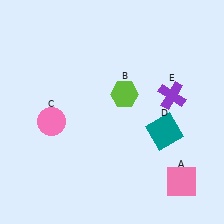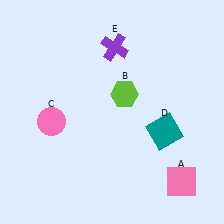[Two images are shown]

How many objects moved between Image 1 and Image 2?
1 object moved between the two images.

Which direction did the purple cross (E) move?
The purple cross (E) moved left.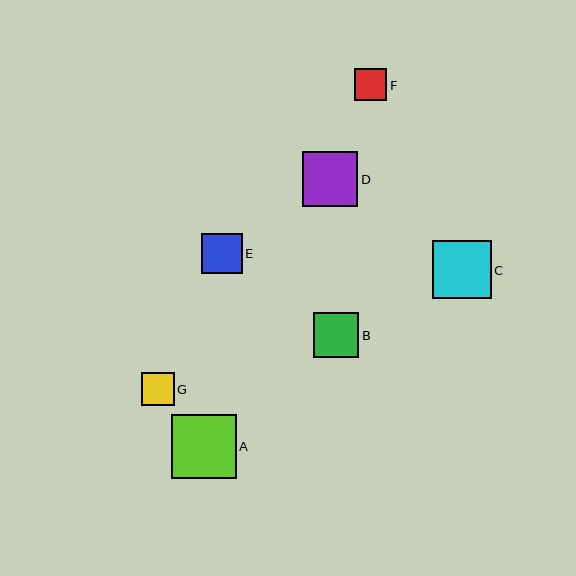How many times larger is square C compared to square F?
Square C is approximately 1.8 times the size of square F.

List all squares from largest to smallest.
From largest to smallest: A, C, D, B, E, G, F.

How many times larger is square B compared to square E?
Square B is approximately 1.1 times the size of square E.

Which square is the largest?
Square A is the largest with a size of approximately 64 pixels.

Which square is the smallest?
Square F is the smallest with a size of approximately 32 pixels.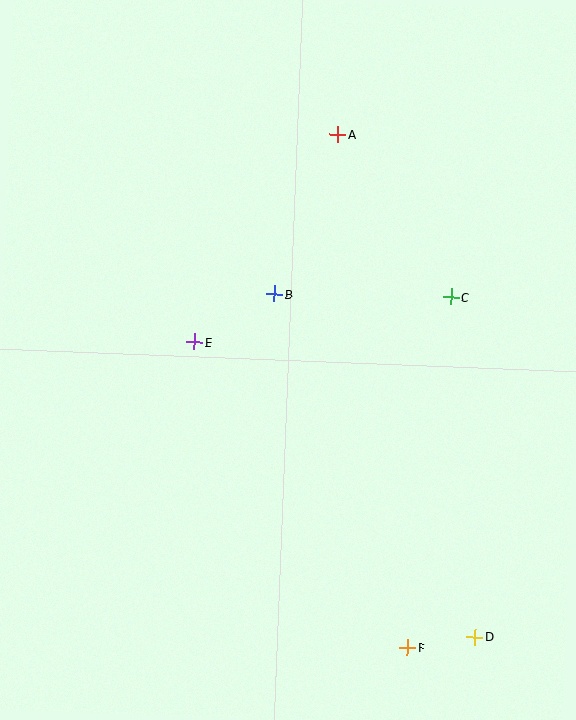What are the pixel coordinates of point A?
Point A is at (338, 134).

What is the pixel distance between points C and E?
The distance between C and E is 260 pixels.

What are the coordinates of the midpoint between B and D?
The midpoint between B and D is at (375, 466).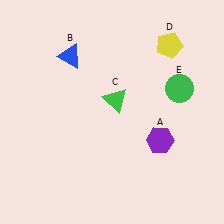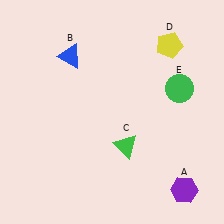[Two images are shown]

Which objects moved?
The objects that moved are: the purple hexagon (A), the green triangle (C).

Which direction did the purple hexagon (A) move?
The purple hexagon (A) moved down.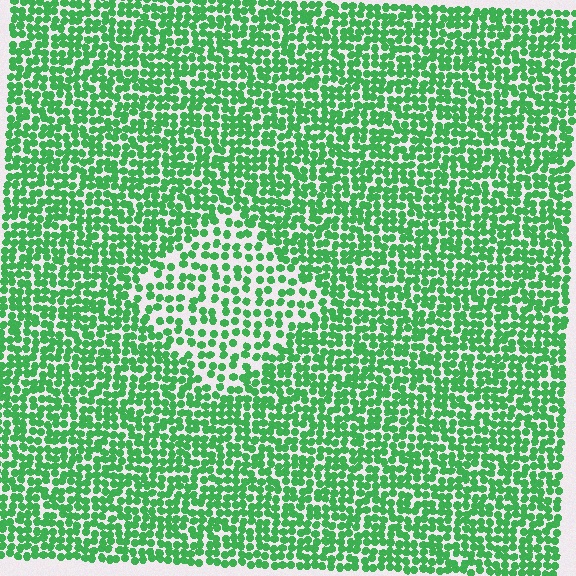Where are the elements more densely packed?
The elements are more densely packed outside the diamond boundary.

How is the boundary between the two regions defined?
The boundary is defined by a change in element density (approximately 1.8x ratio). All elements are the same color, size, and shape.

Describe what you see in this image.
The image contains small green elements arranged at two different densities. A diamond-shaped region is visible where the elements are less densely packed than the surrounding area.